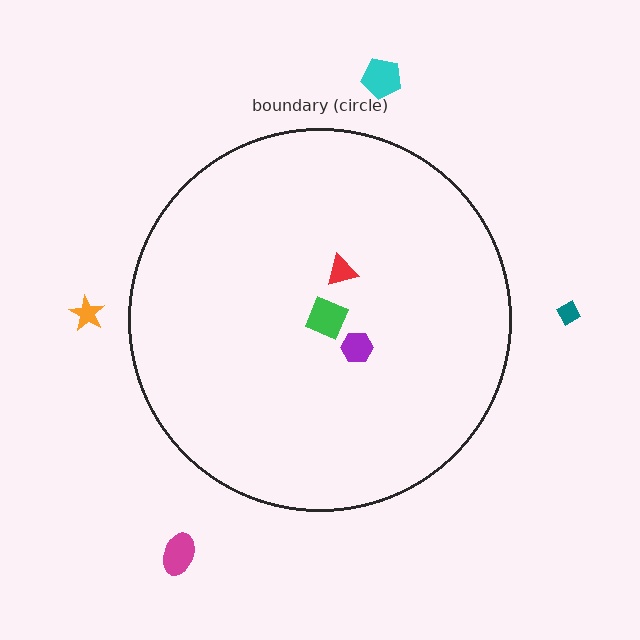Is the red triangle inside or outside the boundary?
Inside.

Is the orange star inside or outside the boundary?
Outside.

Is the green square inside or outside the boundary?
Inside.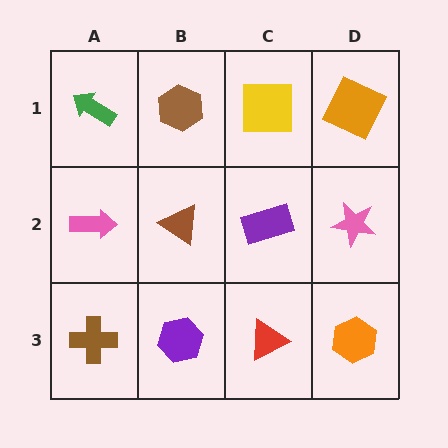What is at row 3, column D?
An orange hexagon.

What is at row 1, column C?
A yellow square.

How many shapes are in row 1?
4 shapes.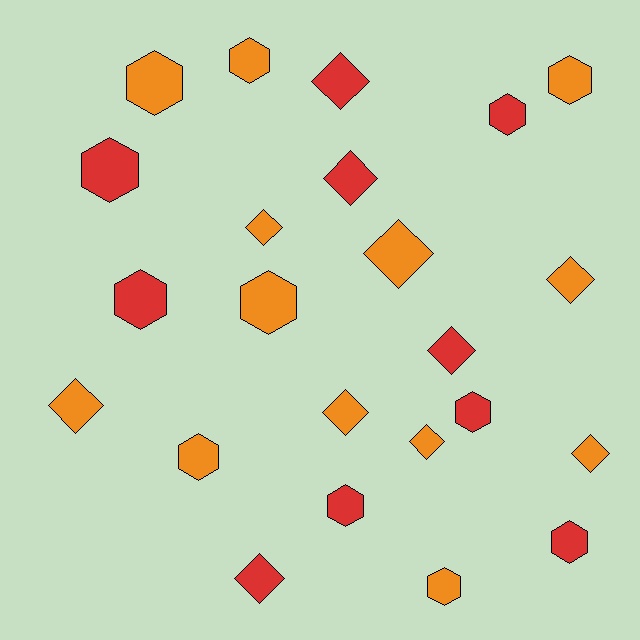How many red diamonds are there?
There are 4 red diamonds.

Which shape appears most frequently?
Hexagon, with 12 objects.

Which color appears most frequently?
Orange, with 13 objects.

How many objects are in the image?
There are 23 objects.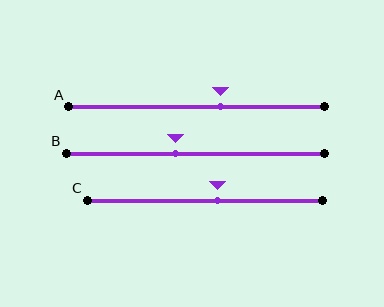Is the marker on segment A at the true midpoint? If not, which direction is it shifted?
No, the marker on segment A is shifted to the right by about 9% of the segment length.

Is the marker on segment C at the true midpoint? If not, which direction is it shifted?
No, the marker on segment C is shifted to the right by about 5% of the segment length.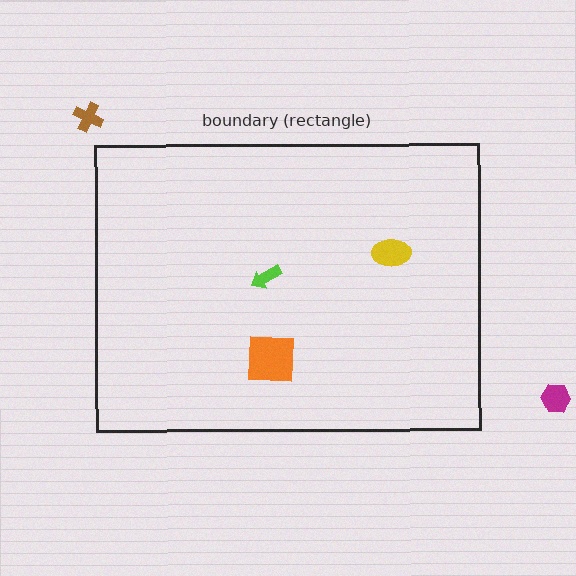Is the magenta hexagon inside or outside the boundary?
Outside.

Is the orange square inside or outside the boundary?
Inside.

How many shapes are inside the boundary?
3 inside, 2 outside.